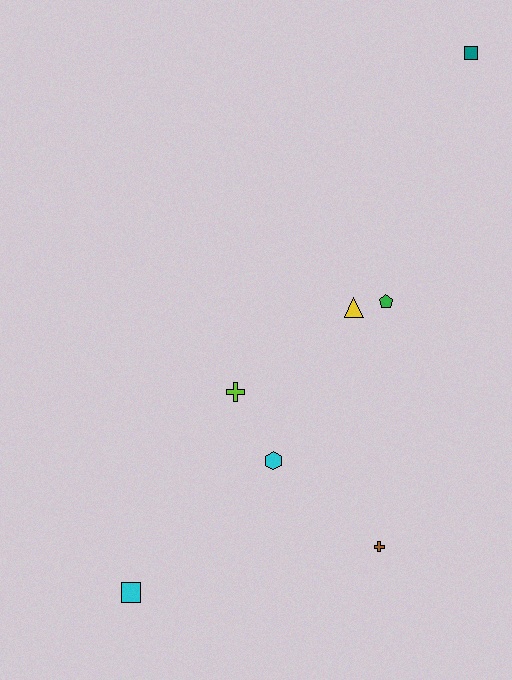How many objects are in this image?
There are 7 objects.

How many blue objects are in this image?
There are no blue objects.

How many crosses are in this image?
There are 2 crosses.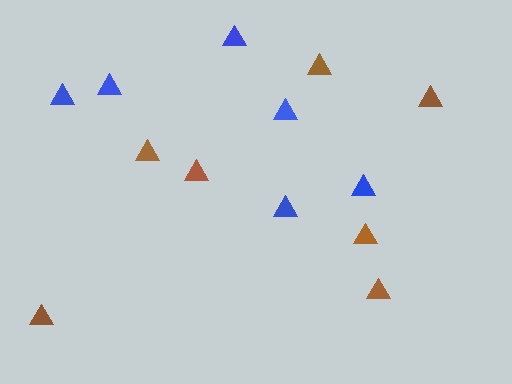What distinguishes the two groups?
There are 2 groups: one group of blue triangles (6) and one group of brown triangles (7).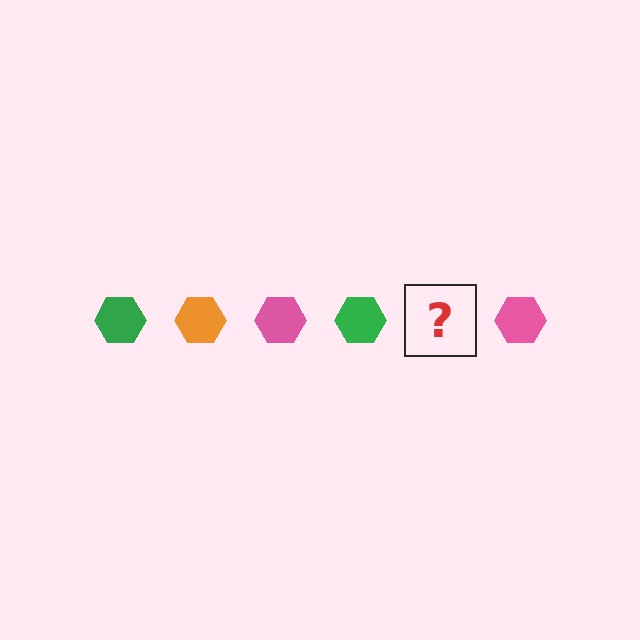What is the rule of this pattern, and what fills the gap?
The rule is that the pattern cycles through green, orange, pink hexagons. The gap should be filled with an orange hexagon.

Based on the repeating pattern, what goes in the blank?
The blank should be an orange hexagon.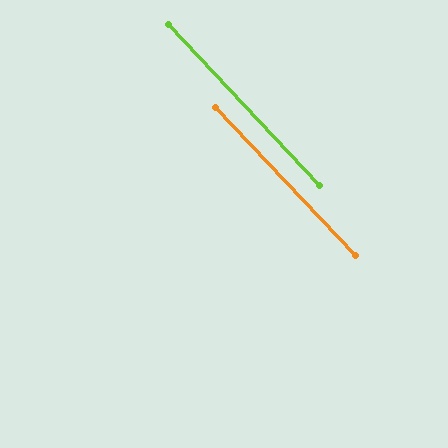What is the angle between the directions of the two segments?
Approximately 1 degree.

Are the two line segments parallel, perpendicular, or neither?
Parallel — their directions differ by only 0.6°.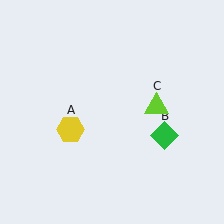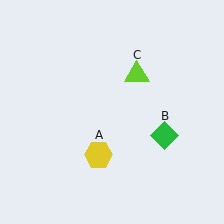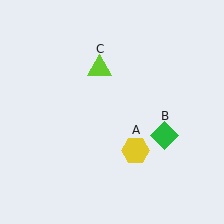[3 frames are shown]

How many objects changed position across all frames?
2 objects changed position: yellow hexagon (object A), lime triangle (object C).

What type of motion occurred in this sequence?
The yellow hexagon (object A), lime triangle (object C) rotated counterclockwise around the center of the scene.